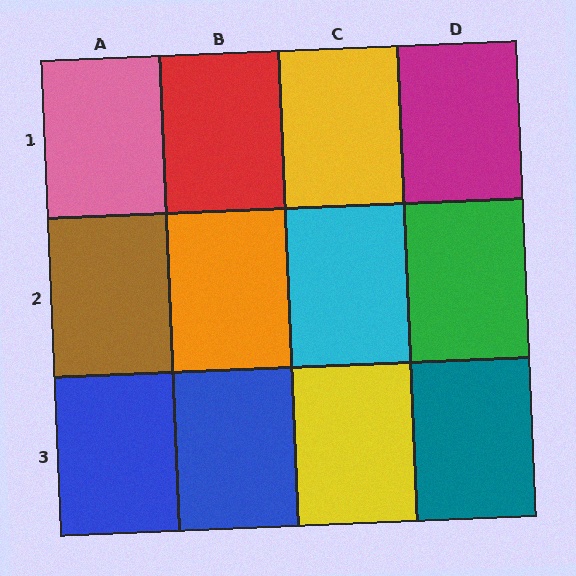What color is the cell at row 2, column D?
Green.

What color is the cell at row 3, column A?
Blue.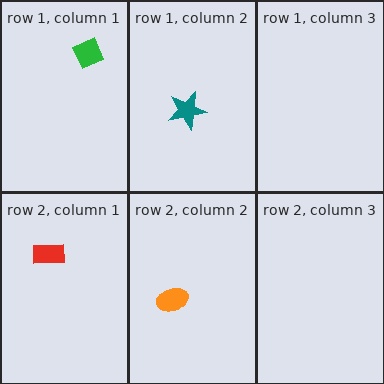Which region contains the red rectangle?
The row 2, column 1 region.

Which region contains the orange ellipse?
The row 2, column 2 region.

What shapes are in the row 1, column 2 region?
The teal star.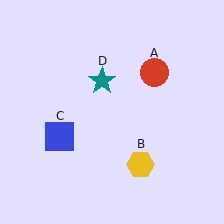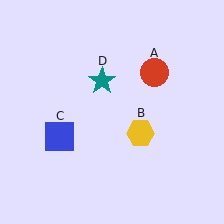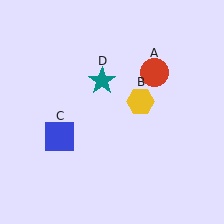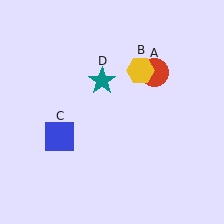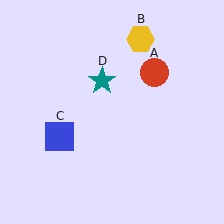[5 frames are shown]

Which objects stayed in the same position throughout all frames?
Red circle (object A) and blue square (object C) and teal star (object D) remained stationary.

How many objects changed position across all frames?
1 object changed position: yellow hexagon (object B).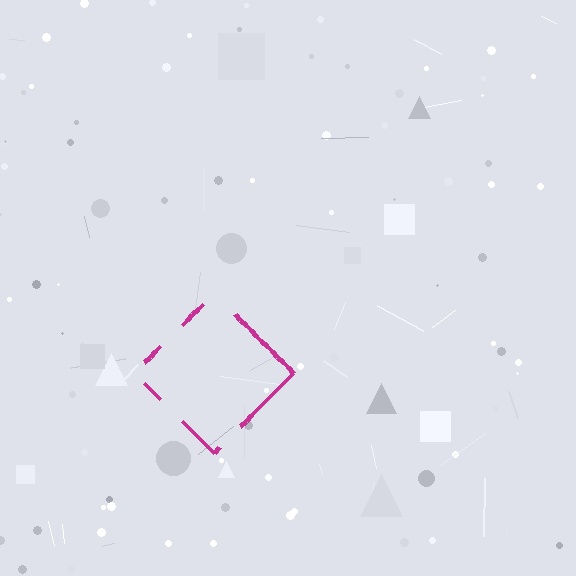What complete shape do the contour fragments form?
The contour fragments form a diamond.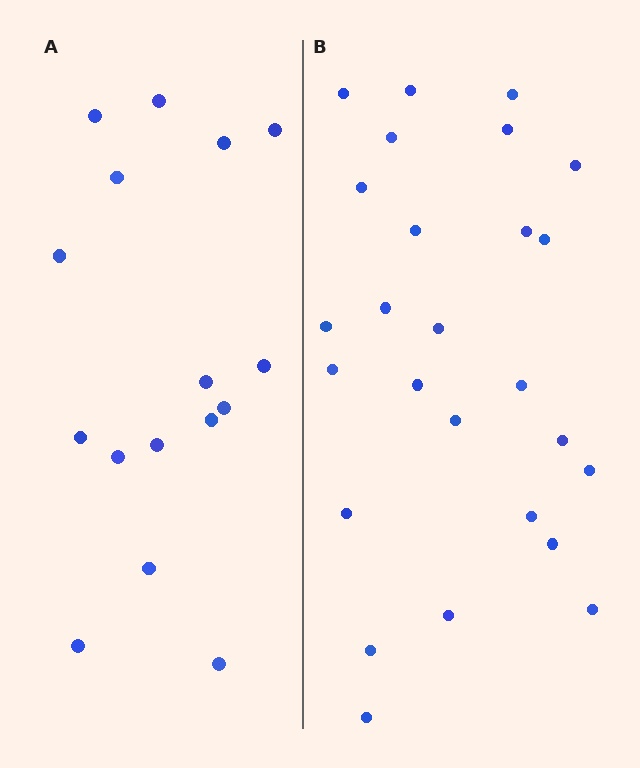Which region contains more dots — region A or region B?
Region B (the right region) has more dots.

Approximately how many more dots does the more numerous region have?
Region B has roughly 10 or so more dots than region A.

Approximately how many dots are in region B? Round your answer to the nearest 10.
About 30 dots. (The exact count is 26, which rounds to 30.)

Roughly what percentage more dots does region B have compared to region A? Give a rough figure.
About 60% more.